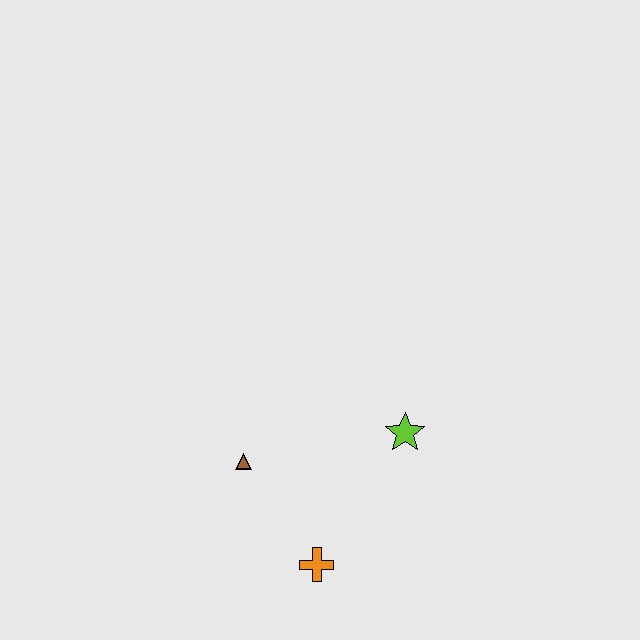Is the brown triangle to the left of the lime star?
Yes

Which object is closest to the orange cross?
The brown triangle is closest to the orange cross.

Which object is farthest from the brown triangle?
The lime star is farthest from the brown triangle.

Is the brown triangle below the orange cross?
No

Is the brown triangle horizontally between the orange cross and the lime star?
No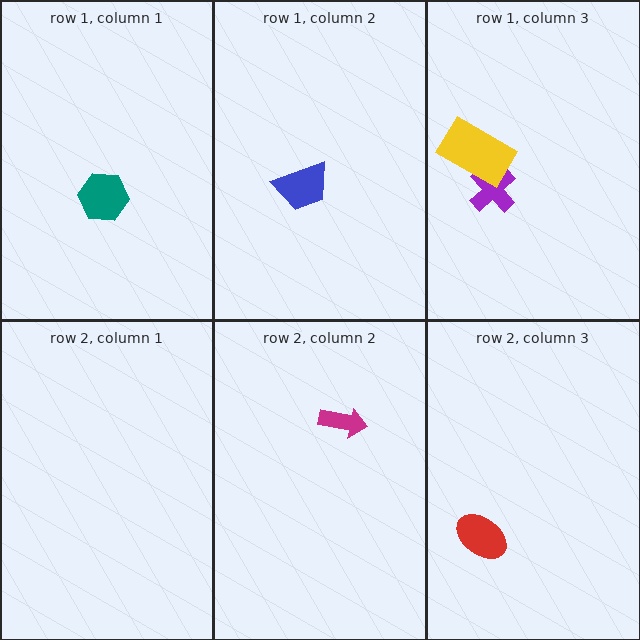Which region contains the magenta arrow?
The row 2, column 2 region.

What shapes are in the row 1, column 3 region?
The purple cross, the yellow rectangle.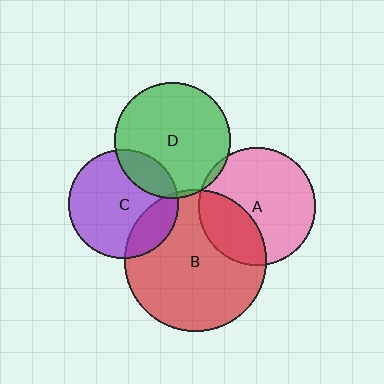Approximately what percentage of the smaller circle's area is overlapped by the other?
Approximately 20%.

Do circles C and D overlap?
Yes.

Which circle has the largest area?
Circle B (red).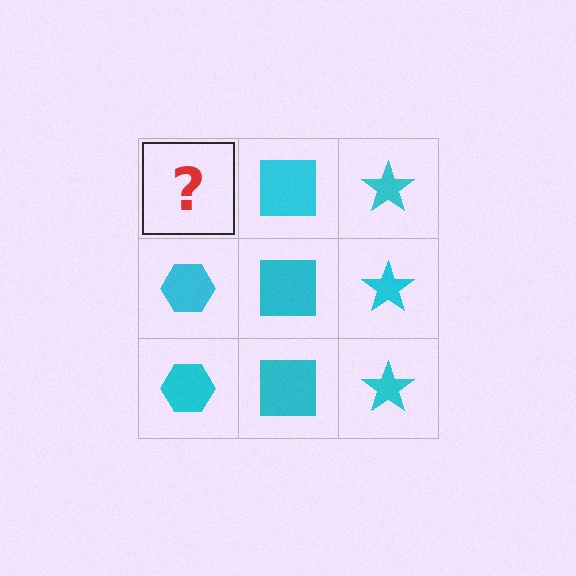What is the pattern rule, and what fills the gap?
The rule is that each column has a consistent shape. The gap should be filled with a cyan hexagon.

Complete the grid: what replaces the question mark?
The question mark should be replaced with a cyan hexagon.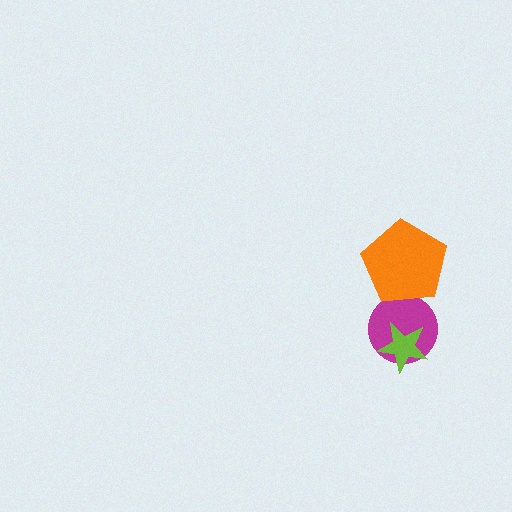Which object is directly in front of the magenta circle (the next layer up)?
The lime star is directly in front of the magenta circle.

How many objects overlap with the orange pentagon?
1 object overlaps with the orange pentagon.